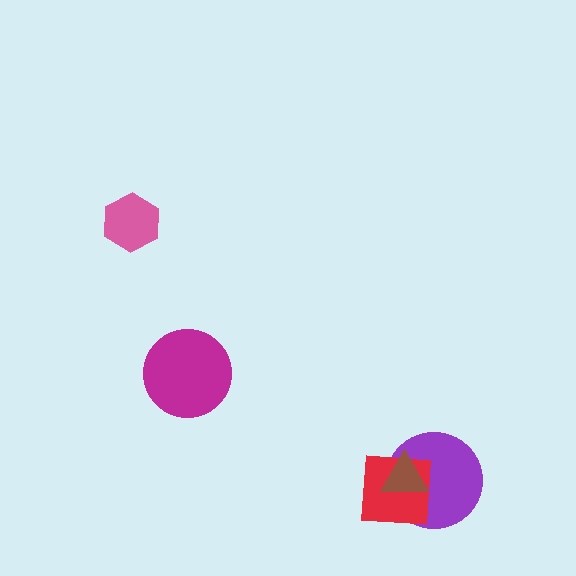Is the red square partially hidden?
Yes, it is partially covered by another shape.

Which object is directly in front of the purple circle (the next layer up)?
The red square is directly in front of the purple circle.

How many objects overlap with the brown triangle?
2 objects overlap with the brown triangle.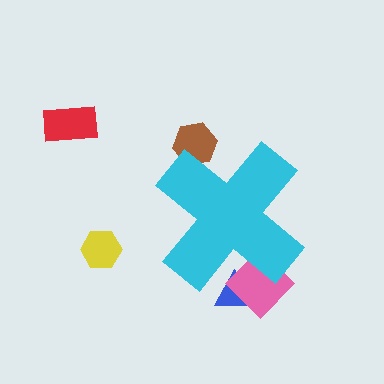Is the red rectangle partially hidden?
No, the red rectangle is fully visible.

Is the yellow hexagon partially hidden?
No, the yellow hexagon is fully visible.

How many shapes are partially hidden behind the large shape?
3 shapes are partially hidden.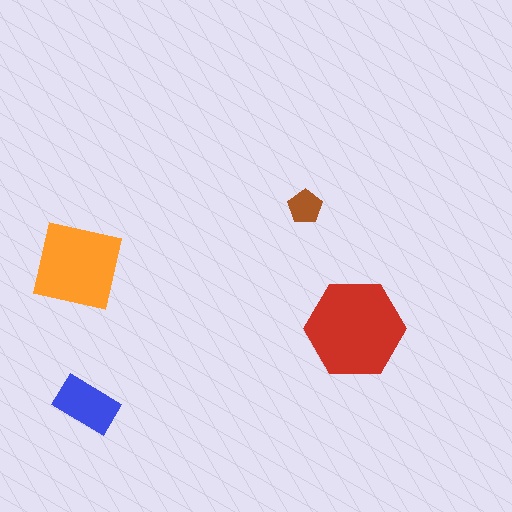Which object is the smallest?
The brown pentagon.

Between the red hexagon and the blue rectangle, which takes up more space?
The red hexagon.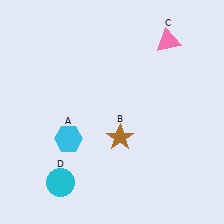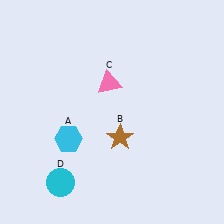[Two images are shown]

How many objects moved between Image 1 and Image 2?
1 object moved between the two images.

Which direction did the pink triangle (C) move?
The pink triangle (C) moved left.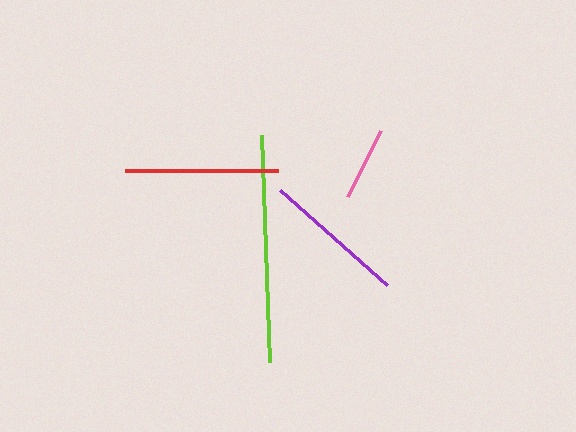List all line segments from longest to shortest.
From longest to shortest: lime, red, purple, pink.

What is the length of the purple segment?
The purple segment is approximately 143 pixels long.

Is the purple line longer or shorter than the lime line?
The lime line is longer than the purple line.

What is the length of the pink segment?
The pink segment is approximately 74 pixels long.